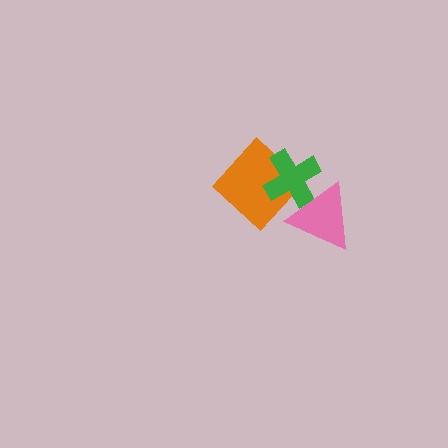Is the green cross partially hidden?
Yes, it is partially covered by another shape.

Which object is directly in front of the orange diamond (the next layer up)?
The green cross is directly in front of the orange diamond.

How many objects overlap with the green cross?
2 objects overlap with the green cross.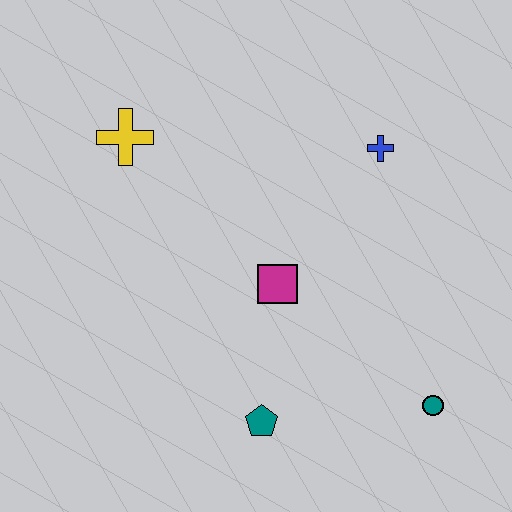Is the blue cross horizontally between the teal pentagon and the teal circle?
Yes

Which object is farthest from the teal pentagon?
The yellow cross is farthest from the teal pentagon.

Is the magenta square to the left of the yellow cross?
No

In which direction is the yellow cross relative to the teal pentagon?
The yellow cross is above the teal pentagon.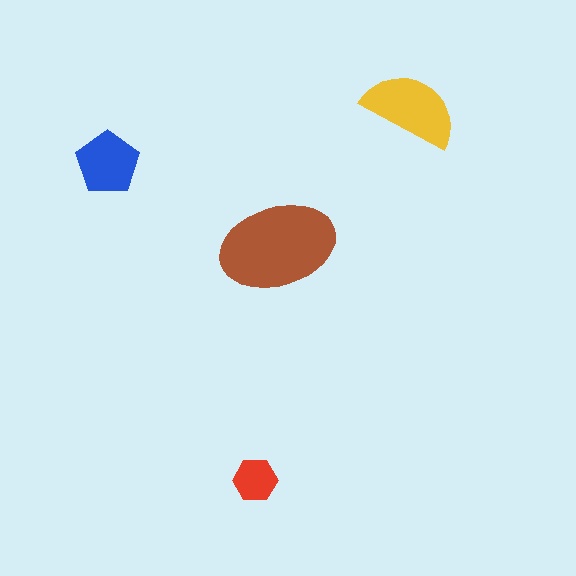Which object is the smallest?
The red hexagon.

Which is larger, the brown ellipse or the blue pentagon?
The brown ellipse.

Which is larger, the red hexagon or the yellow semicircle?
The yellow semicircle.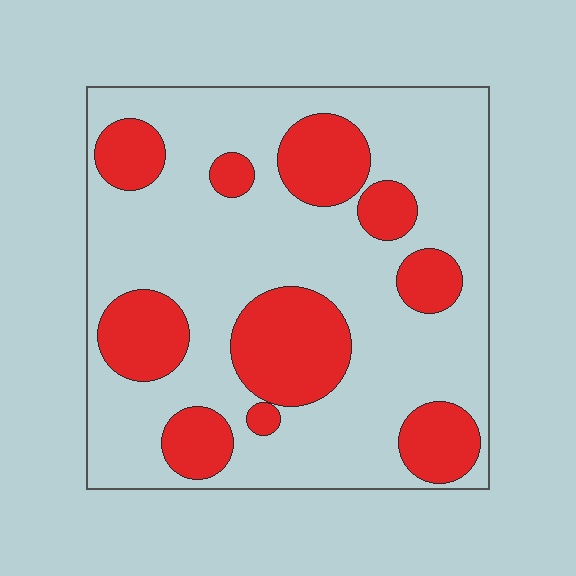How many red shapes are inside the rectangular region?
10.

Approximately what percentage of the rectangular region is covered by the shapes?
Approximately 30%.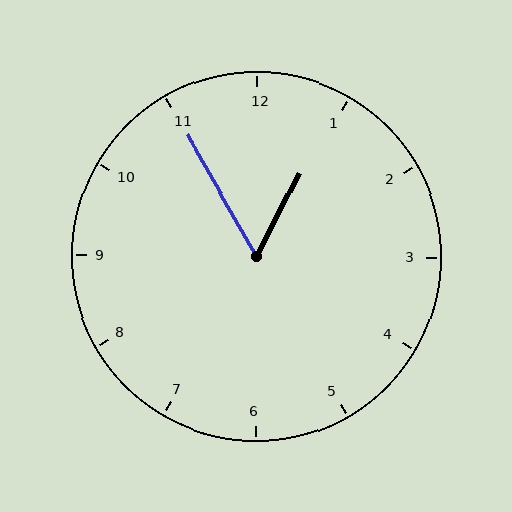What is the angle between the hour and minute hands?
Approximately 58 degrees.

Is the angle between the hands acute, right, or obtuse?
It is acute.